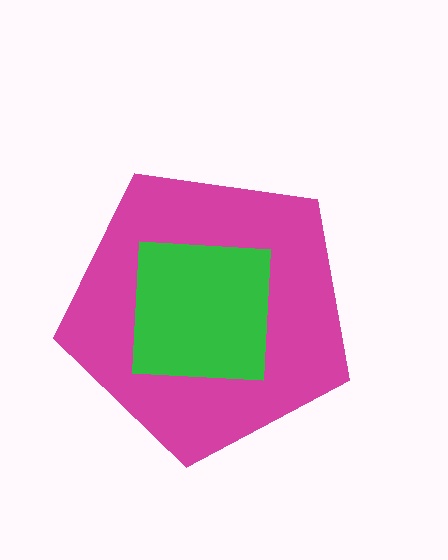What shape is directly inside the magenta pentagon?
The green square.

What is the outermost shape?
The magenta pentagon.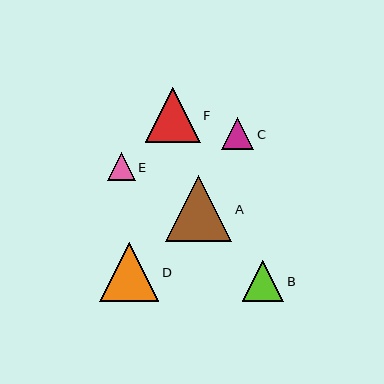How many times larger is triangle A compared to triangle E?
Triangle A is approximately 2.4 times the size of triangle E.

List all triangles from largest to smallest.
From largest to smallest: A, D, F, B, C, E.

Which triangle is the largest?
Triangle A is the largest with a size of approximately 67 pixels.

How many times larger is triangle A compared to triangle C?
Triangle A is approximately 2.1 times the size of triangle C.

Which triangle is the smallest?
Triangle E is the smallest with a size of approximately 28 pixels.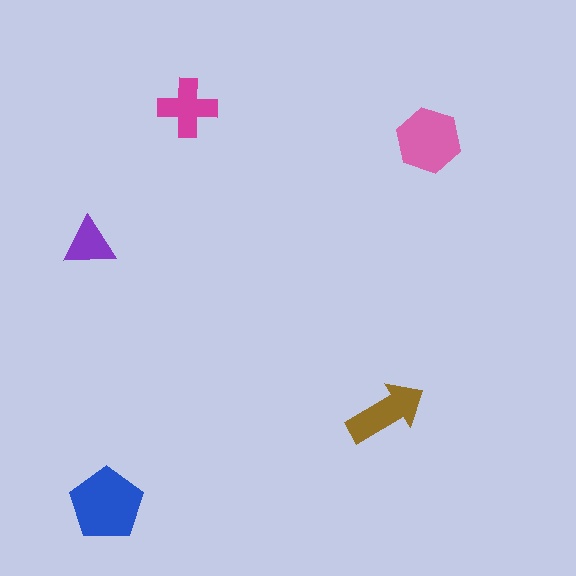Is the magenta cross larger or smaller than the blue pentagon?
Smaller.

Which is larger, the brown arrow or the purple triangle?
The brown arrow.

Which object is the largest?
The blue pentagon.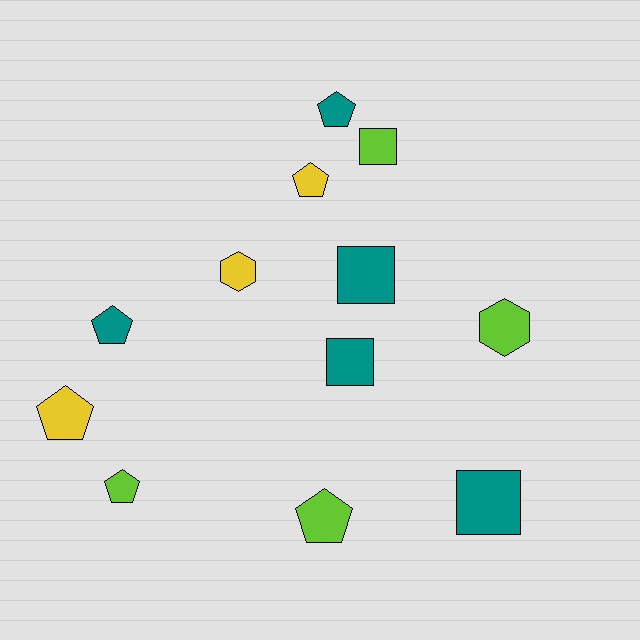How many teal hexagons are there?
There are no teal hexagons.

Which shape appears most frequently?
Pentagon, with 6 objects.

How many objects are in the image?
There are 12 objects.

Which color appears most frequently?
Teal, with 5 objects.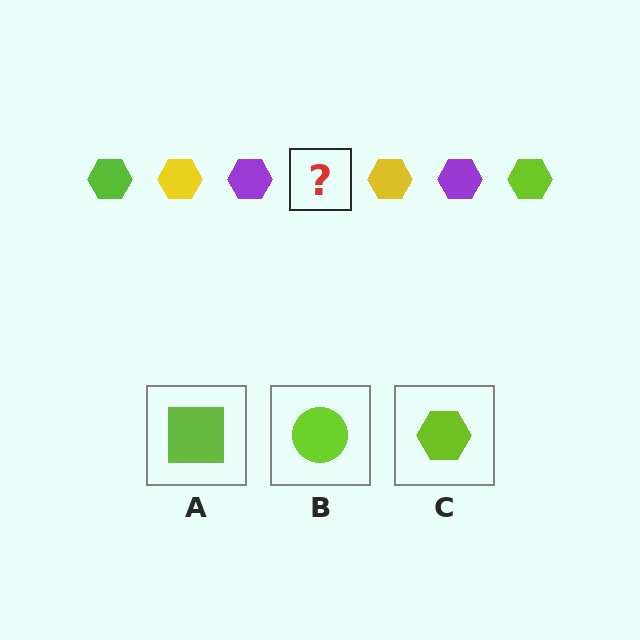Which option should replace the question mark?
Option C.